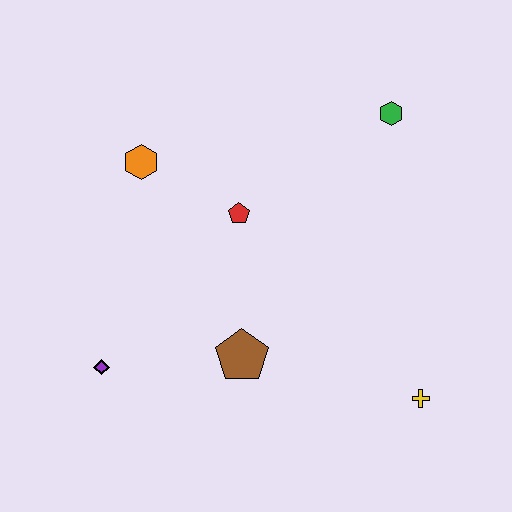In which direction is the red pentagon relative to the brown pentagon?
The red pentagon is above the brown pentagon.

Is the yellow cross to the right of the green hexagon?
Yes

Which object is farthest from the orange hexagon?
The yellow cross is farthest from the orange hexagon.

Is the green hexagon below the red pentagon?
No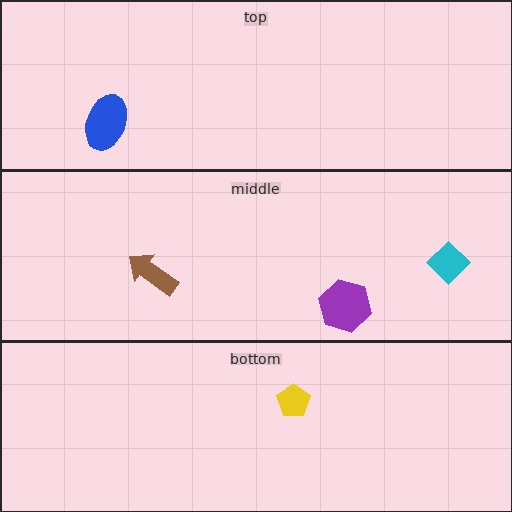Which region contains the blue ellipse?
The top region.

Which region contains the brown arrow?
The middle region.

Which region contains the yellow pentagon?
The bottom region.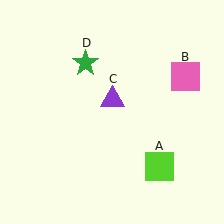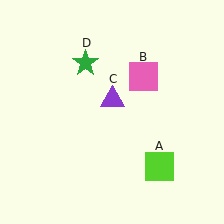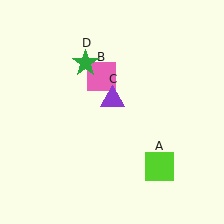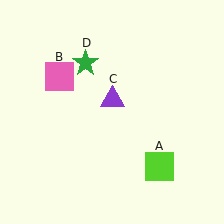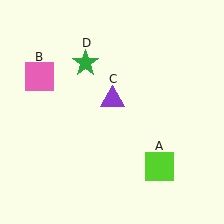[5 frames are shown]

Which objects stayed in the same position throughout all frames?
Lime square (object A) and purple triangle (object C) and green star (object D) remained stationary.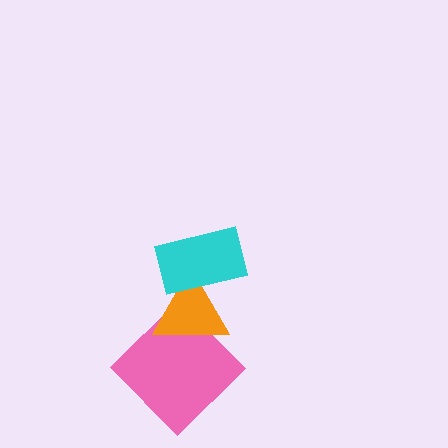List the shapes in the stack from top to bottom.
From top to bottom: the cyan rectangle, the orange triangle, the pink diamond.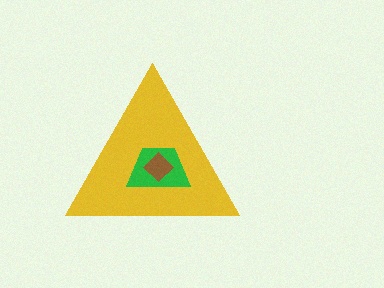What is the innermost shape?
The brown diamond.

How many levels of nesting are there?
3.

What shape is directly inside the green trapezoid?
The brown diamond.